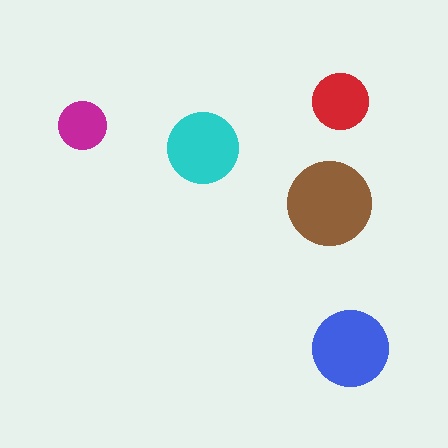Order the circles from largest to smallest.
the brown one, the blue one, the cyan one, the red one, the magenta one.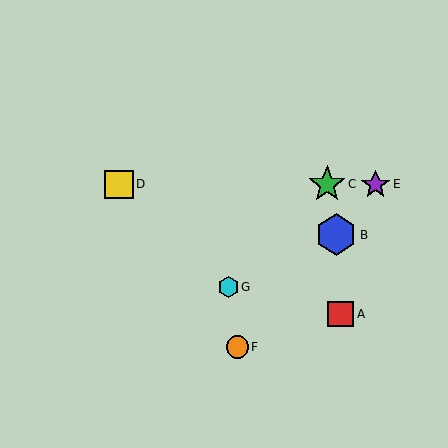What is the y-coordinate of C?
Object C is at y≈184.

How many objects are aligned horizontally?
3 objects (C, D, E) are aligned horizontally.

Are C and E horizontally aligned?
Yes, both are at y≈184.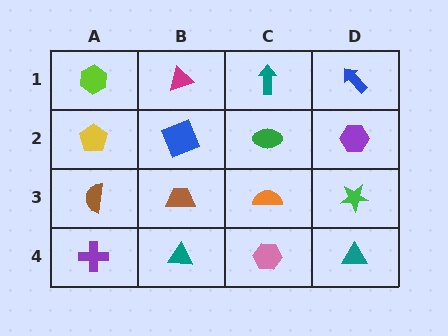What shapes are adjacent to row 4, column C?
An orange semicircle (row 3, column C), a teal triangle (row 4, column B), a teal triangle (row 4, column D).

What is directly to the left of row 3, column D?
An orange semicircle.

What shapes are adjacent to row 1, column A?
A yellow pentagon (row 2, column A), a magenta triangle (row 1, column B).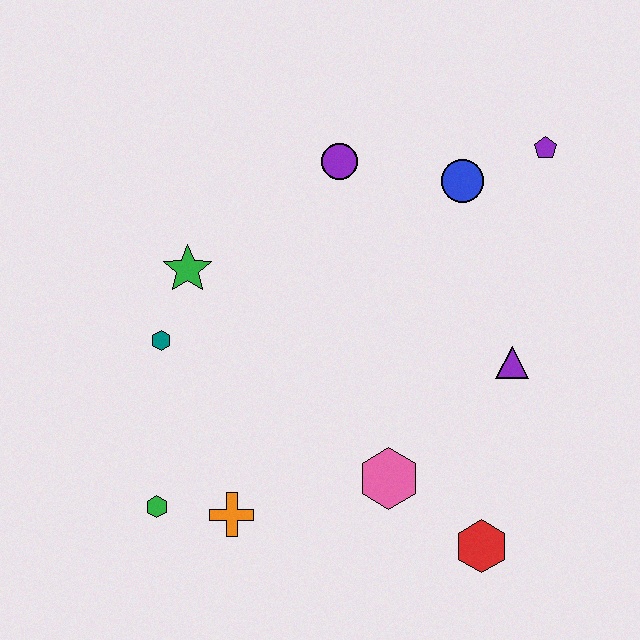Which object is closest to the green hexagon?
The orange cross is closest to the green hexagon.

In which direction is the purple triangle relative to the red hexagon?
The purple triangle is above the red hexagon.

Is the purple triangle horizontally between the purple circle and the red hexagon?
No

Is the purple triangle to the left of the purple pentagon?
Yes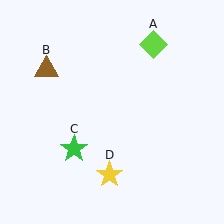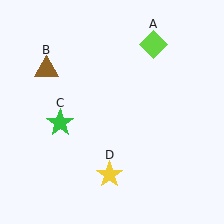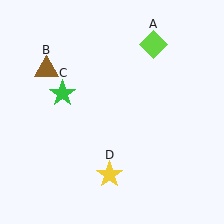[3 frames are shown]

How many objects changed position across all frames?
1 object changed position: green star (object C).